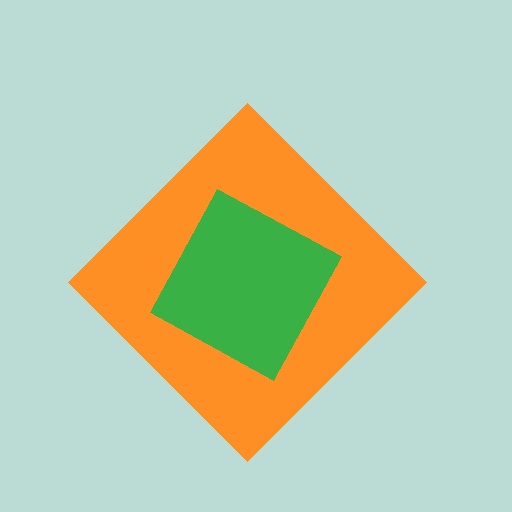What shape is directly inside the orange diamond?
The green square.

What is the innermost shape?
The green square.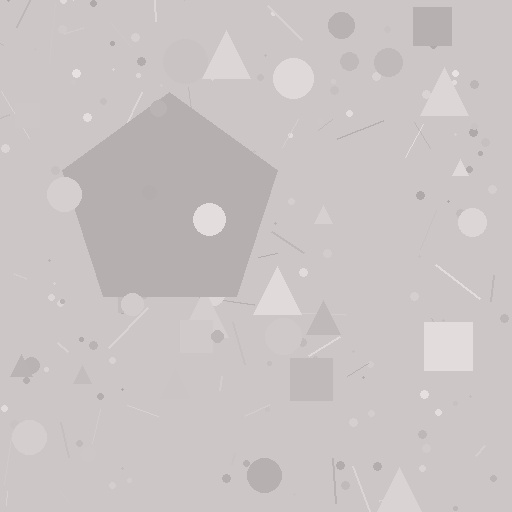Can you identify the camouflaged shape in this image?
The camouflaged shape is a pentagon.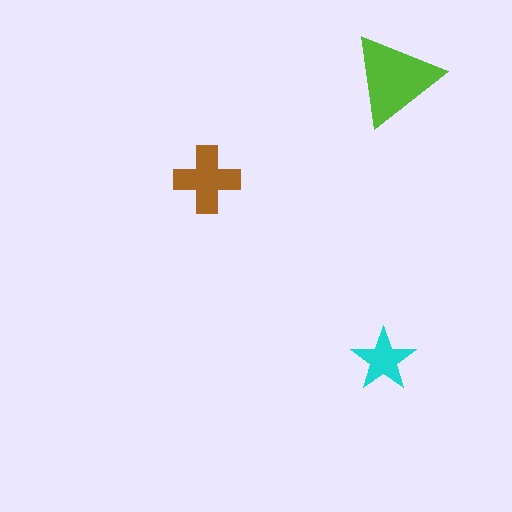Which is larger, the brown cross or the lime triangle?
The lime triangle.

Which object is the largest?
The lime triangle.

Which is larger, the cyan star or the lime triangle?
The lime triangle.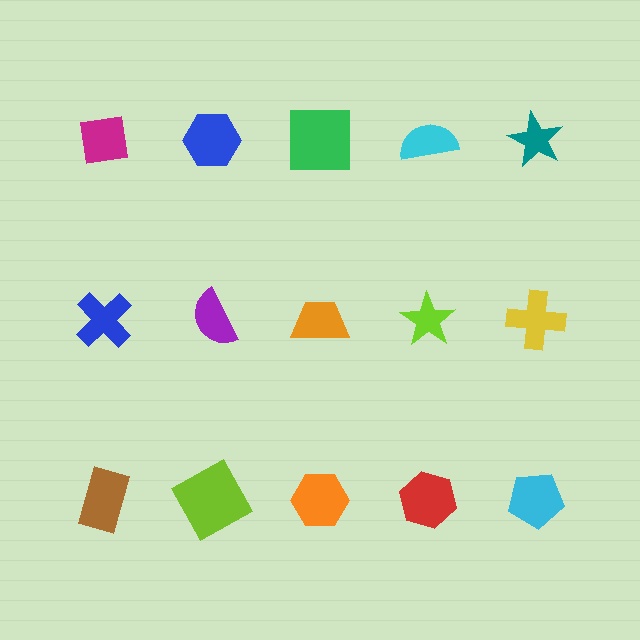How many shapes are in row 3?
5 shapes.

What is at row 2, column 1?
A blue cross.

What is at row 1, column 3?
A green square.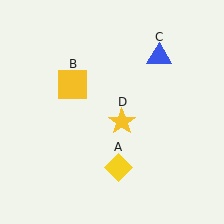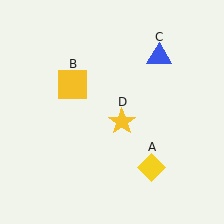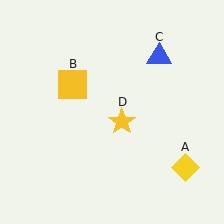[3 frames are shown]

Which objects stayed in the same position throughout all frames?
Yellow square (object B) and blue triangle (object C) and yellow star (object D) remained stationary.